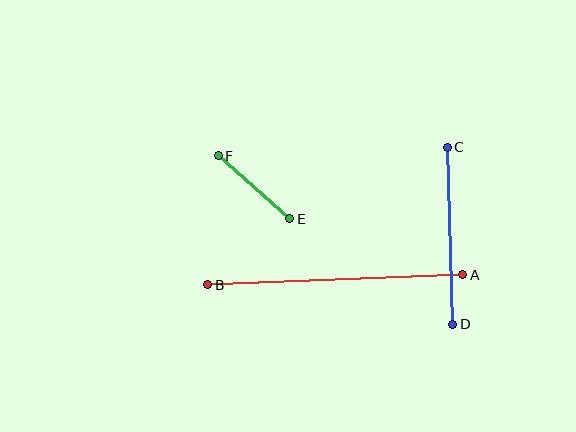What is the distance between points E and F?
The distance is approximately 95 pixels.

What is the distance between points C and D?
The distance is approximately 177 pixels.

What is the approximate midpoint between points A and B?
The midpoint is at approximately (335, 280) pixels.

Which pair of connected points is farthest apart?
Points A and B are farthest apart.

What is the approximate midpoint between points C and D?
The midpoint is at approximately (450, 236) pixels.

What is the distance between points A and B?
The distance is approximately 255 pixels.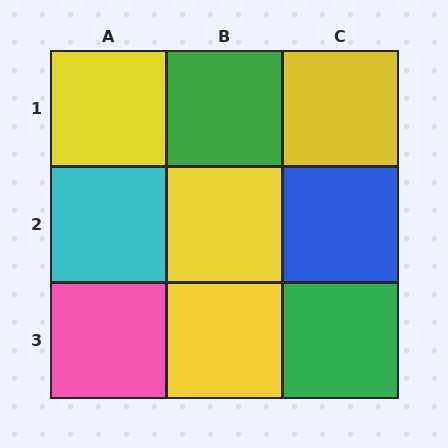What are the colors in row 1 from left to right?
Yellow, green, yellow.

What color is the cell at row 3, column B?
Yellow.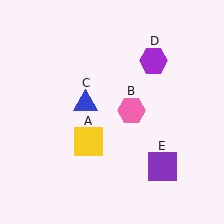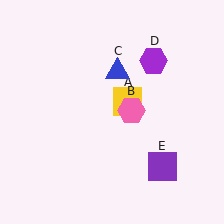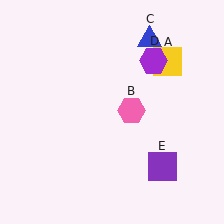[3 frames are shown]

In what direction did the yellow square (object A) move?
The yellow square (object A) moved up and to the right.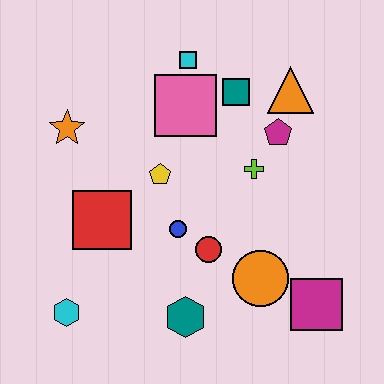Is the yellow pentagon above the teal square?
No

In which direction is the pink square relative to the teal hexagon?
The pink square is above the teal hexagon.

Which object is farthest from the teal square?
The cyan hexagon is farthest from the teal square.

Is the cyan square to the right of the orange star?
Yes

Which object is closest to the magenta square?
The orange circle is closest to the magenta square.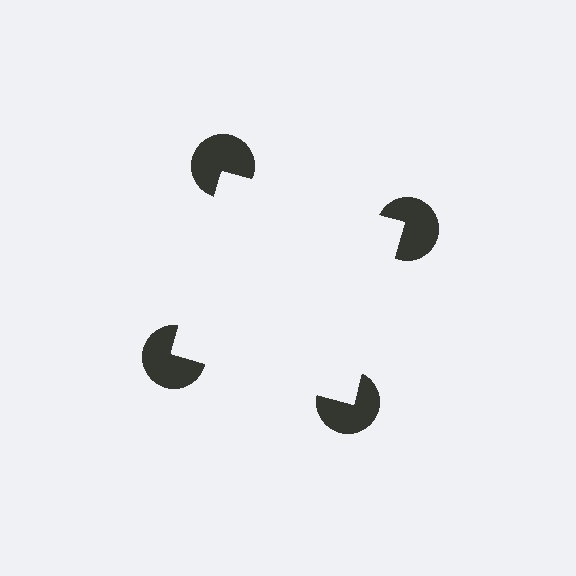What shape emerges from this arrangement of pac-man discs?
An illusory square — its edges are inferred from the aligned wedge cuts in the pac-man discs, not physically drawn.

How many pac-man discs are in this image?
There are 4 — one at each vertex of the illusory square.